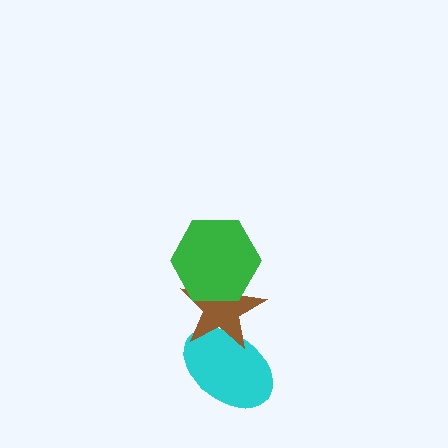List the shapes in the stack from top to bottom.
From top to bottom: the green hexagon, the brown star, the cyan ellipse.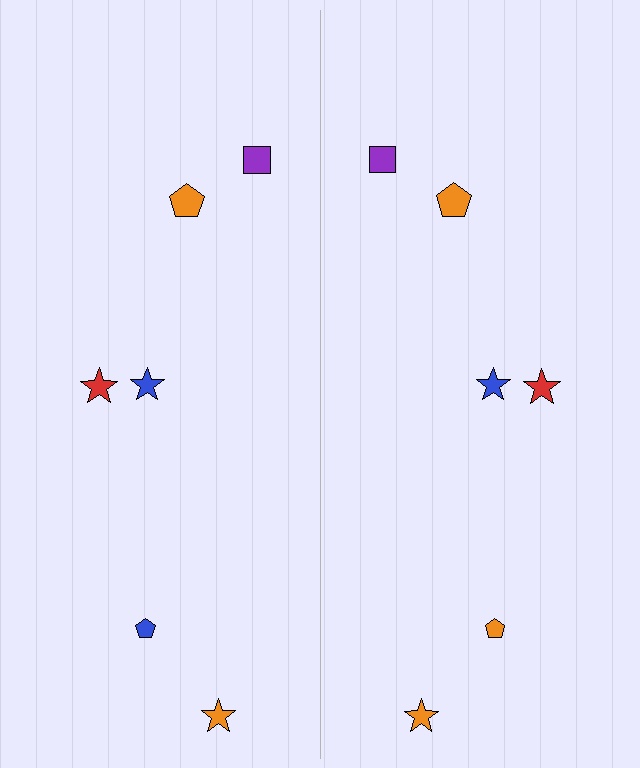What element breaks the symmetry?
The orange pentagon on the right side breaks the symmetry — its mirror counterpart is blue.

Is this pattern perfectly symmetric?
No, the pattern is not perfectly symmetric. The orange pentagon on the right side breaks the symmetry — its mirror counterpart is blue.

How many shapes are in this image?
There are 12 shapes in this image.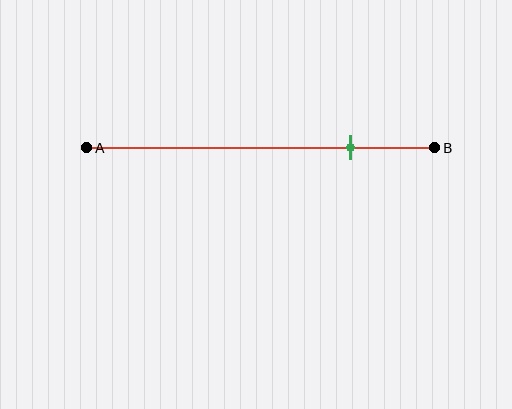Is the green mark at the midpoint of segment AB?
No, the mark is at about 75% from A, not at the 50% midpoint.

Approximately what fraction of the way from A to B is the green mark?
The green mark is approximately 75% of the way from A to B.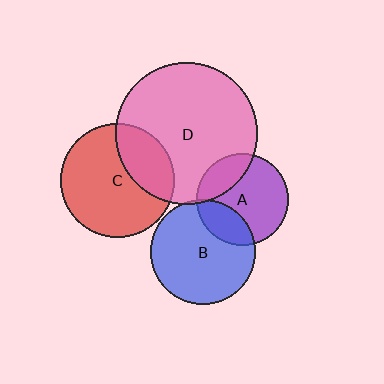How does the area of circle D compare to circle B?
Approximately 1.8 times.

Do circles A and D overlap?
Yes.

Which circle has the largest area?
Circle D (pink).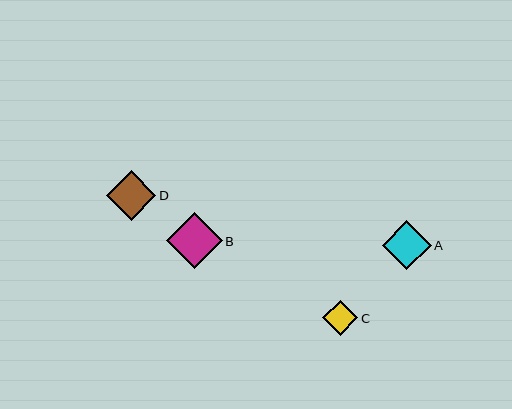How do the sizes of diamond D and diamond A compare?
Diamond D and diamond A are approximately the same size.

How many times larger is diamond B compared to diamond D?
Diamond B is approximately 1.1 times the size of diamond D.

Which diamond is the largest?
Diamond B is the largest with a size of approximately 56 pixels.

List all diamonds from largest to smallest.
From largest to smallest: B, D, A, C.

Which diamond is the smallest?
Diamond C is the smallest with a size of approximately 35 pixels.